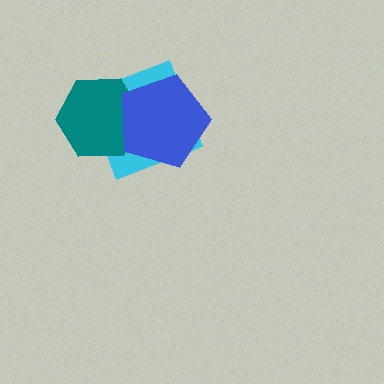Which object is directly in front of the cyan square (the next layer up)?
The teal hexagon is directly in front of the cyan square.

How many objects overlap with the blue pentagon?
2 objects overlap with the blue pentagon.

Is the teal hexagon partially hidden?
Yes, it is partially covered by another shape.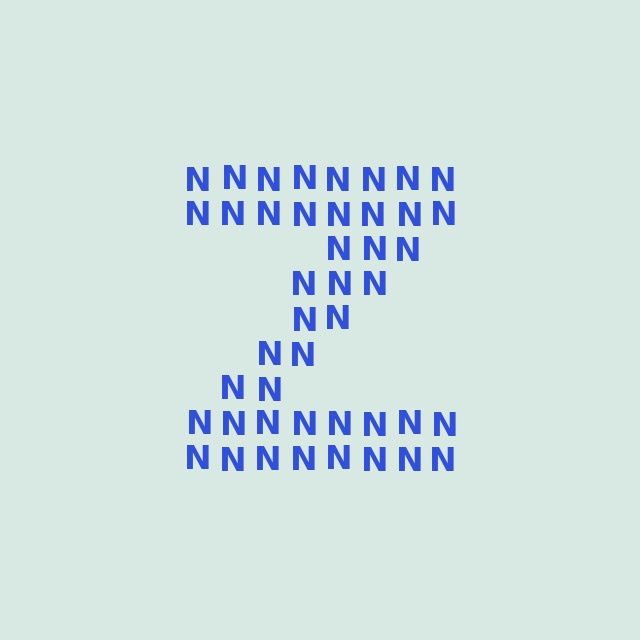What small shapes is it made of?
It is made of small letter N's.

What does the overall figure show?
The overall figure shows the letter Z.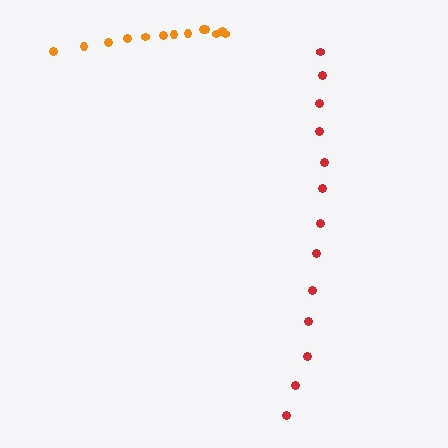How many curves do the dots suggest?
There are 2 distinct paths.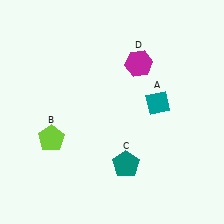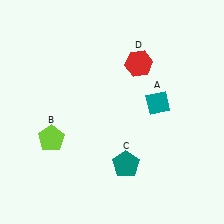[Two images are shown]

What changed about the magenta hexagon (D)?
In Image 1, D is magenta. In Image 2, it changed to red.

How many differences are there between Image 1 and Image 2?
There is 1 difference between the two images.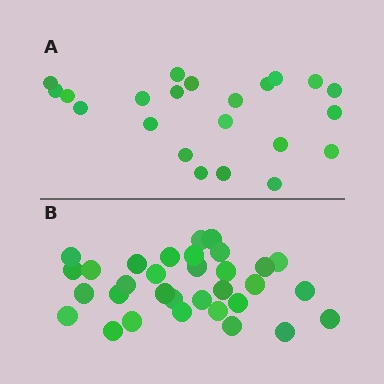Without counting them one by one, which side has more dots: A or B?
Region B (the bottom region) has more dots.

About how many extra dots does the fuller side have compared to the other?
Region B has roughly 10 or so more dots than region A.